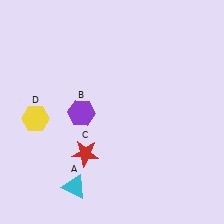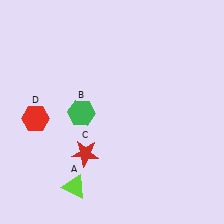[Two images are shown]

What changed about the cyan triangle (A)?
In Image 1, A is cyan. In Image 2, it changed to lime.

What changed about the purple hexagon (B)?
In Image 1, B is purple. In Image 2, it changed to green.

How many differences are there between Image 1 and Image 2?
There are 3 differences between the two images.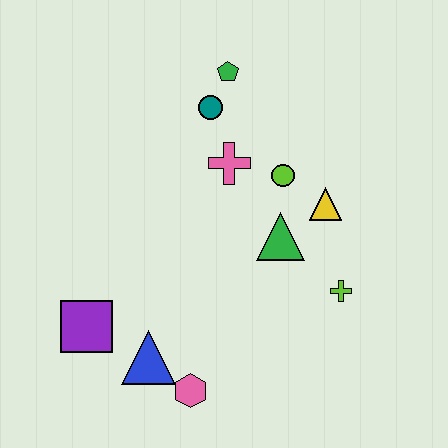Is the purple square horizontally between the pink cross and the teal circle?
No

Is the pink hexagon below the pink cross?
Yes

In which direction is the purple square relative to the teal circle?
The purple square is below the teal circle.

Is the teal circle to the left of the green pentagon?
Yes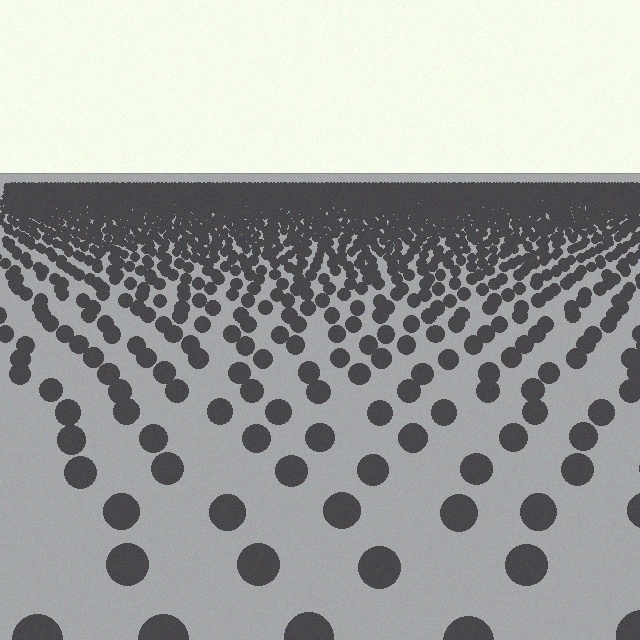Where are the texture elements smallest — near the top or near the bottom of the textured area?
Near the top.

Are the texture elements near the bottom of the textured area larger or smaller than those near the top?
Larger. Near the bottom, elements are closer to the viewer and appear at a bigger on-screen size.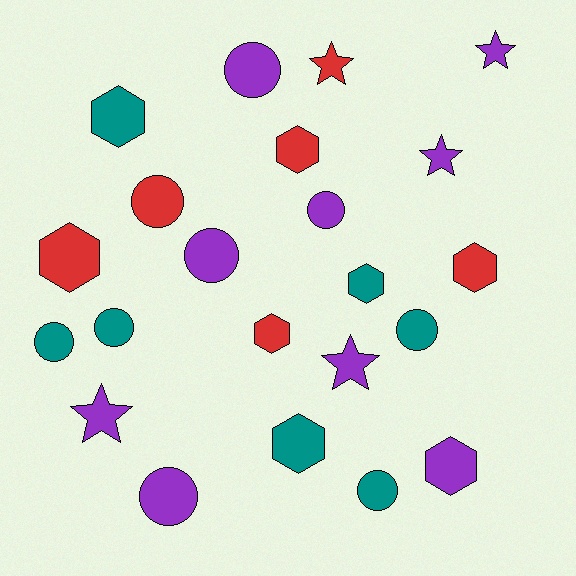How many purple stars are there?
There are 4 purple stars.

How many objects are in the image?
There are 22 objects.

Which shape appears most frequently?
Circle, with 9 objects.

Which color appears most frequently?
Purple, with 9 objects.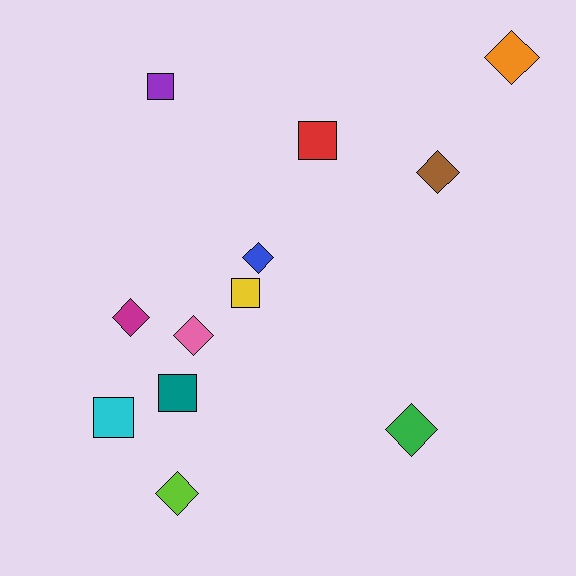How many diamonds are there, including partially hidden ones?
There are 7 diamonds.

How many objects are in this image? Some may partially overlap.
There are 12 objects.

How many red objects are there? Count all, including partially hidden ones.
There is 1 red object.